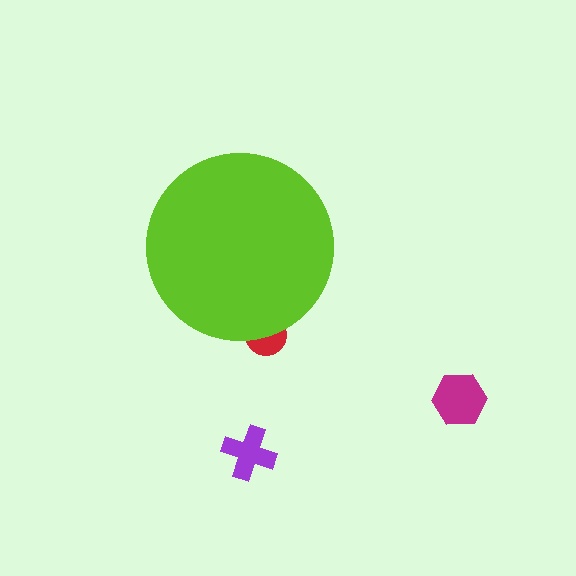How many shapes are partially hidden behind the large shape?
1 shape is partially hidden.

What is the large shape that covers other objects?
A lime circle.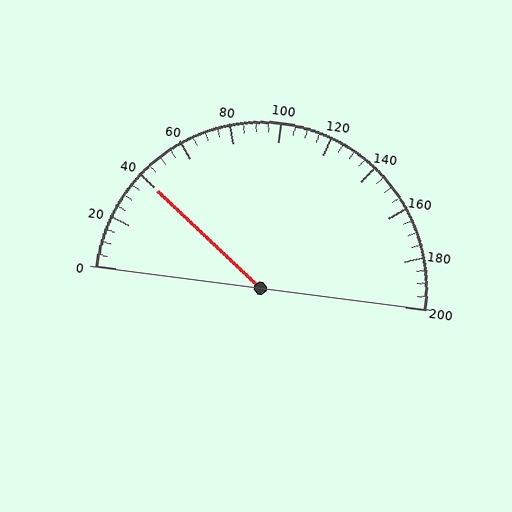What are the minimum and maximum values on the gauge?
The gauge ranges from 0 to 200.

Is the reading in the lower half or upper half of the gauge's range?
The reading is in the lower half of the range (0 to 200).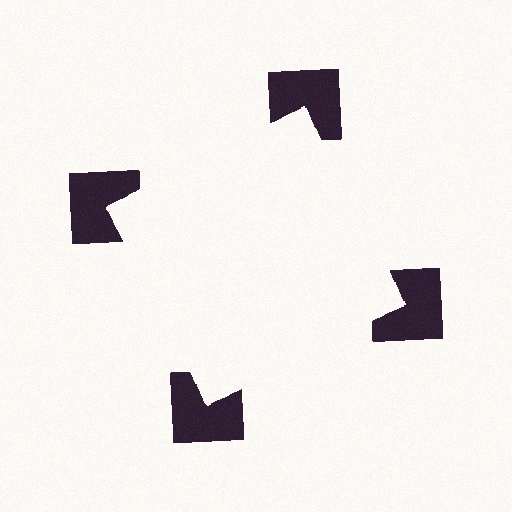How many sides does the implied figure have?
4 sides.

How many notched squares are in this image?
There are 4 — one at each vertex of the illusory square.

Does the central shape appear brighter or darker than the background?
It typically appears slightly brighter than the background, even though no actual brightness change is drawn.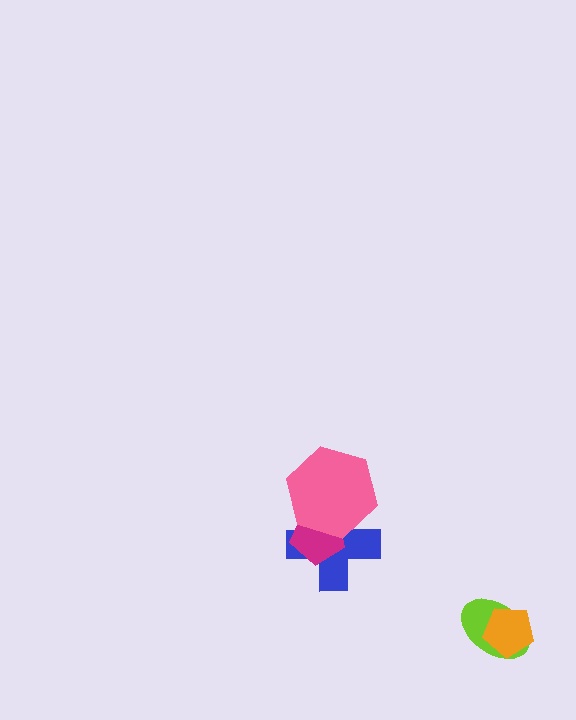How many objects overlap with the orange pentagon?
1 object overlaps with the orange pentagon.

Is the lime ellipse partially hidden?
Yes, it is partially covered by another shape.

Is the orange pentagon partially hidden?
No, no other shape covers it.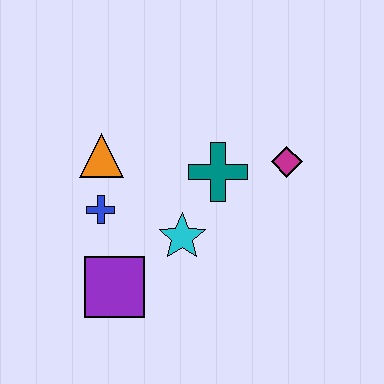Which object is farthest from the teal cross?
The purple square is farthest from the teal cross.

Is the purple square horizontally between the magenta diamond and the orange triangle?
Yes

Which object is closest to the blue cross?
The orange triangle is closest to the blue cross.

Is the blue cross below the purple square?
No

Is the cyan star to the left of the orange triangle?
No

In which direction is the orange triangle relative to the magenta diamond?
The orange triangle is to the left of the magenta diamond.